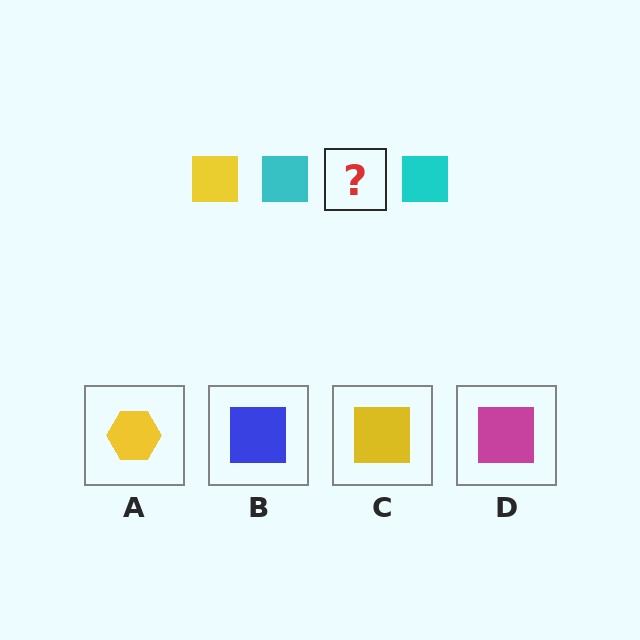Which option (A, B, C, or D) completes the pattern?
C.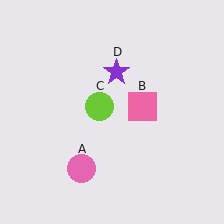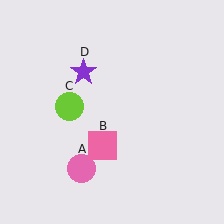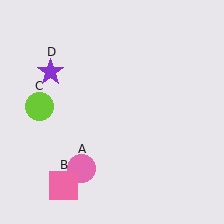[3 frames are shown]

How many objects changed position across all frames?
3 objects changed position: pink square (object B), lime circle (object C), purple star (object D).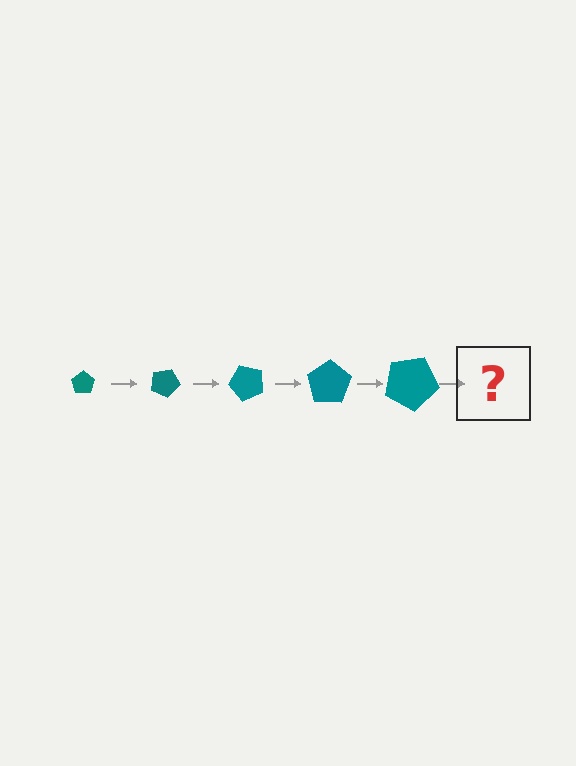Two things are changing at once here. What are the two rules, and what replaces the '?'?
The two rules are that the pentagon grows larger each step and it rotates 25 degrees each step. The '?' should be a pentagon, larger than the previous one and rotated 125 degrees from the start.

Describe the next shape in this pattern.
It should be a pentagon, larger than the previous one and rotated 125 degrees from the start.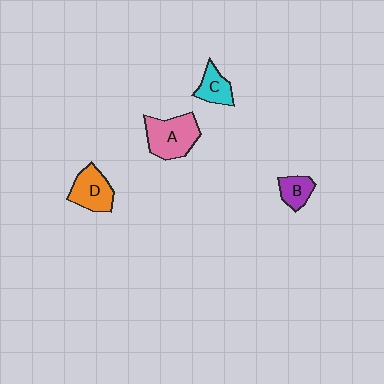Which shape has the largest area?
Shape A (pink).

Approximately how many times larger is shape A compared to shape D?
Approximately 1.3 times.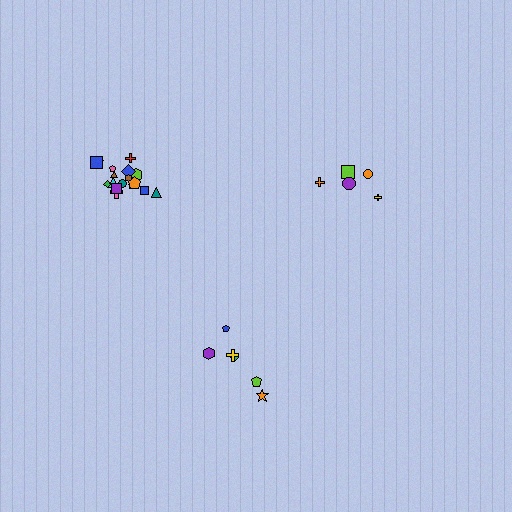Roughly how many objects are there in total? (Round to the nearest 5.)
Roughly 30 objects in total.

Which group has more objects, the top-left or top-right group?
The top-left group.